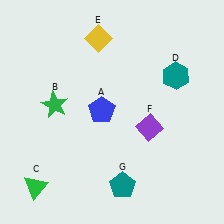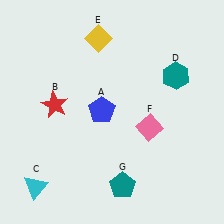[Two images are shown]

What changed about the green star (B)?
In Image 1, B is green. In Image 2, it changed to red.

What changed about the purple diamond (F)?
In Image 1, F is purple. In Image 2, it changed to pink.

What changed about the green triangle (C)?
In Image 1, C is green. In Image 2, it changed to cyan.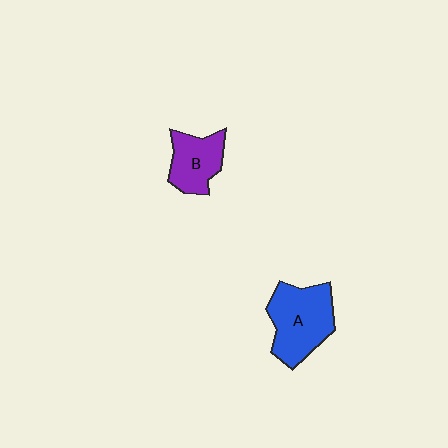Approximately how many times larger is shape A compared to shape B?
Approximately 1.5 times.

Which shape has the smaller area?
Shape B (purple).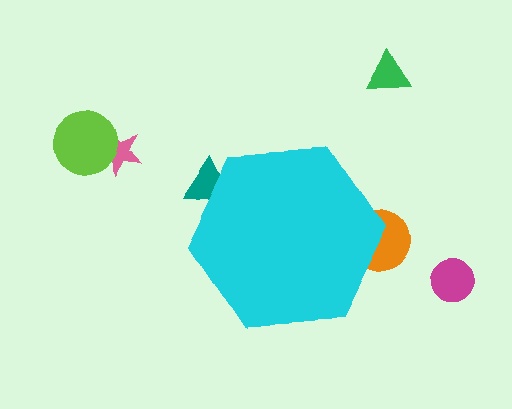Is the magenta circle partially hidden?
No, the magenta circle is fully visible.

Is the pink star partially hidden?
No, the pink star is fully visible.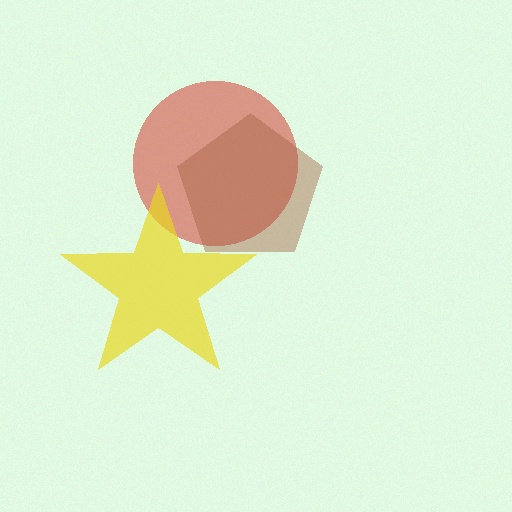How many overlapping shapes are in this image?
There are 3 overlapping shapes in the image.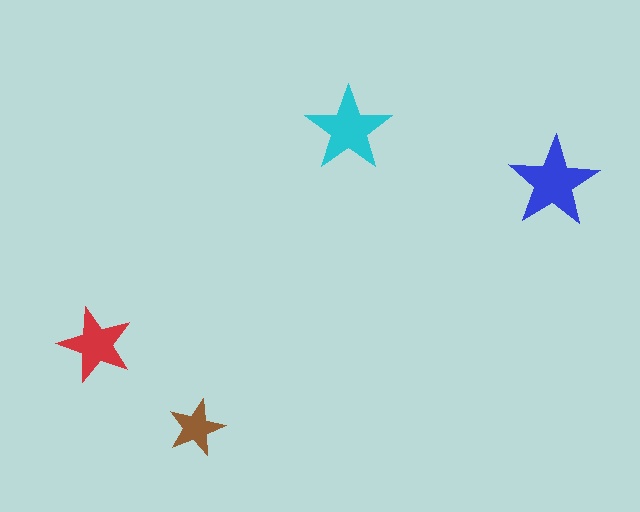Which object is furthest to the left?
The red star is leftmost.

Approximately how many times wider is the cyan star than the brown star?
About 1.5 times wider.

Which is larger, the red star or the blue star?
The blue one.